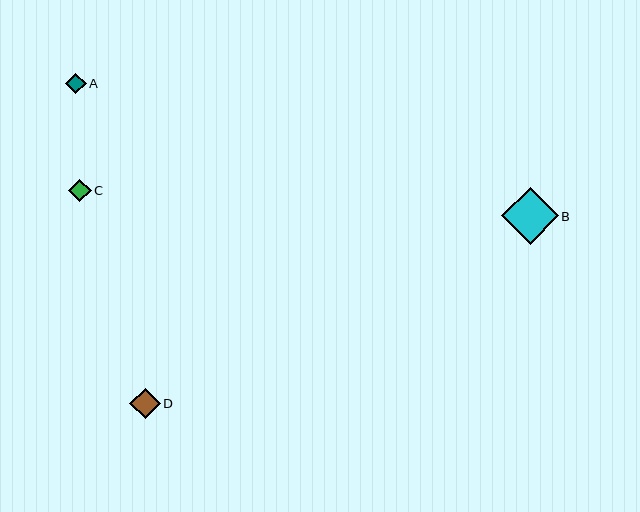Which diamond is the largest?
Diamond B is the largest with a size of approximately 57 pixels.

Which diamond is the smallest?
Diamond A is the smallest with a size of approximately 21 pixels.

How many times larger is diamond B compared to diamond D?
Diamond B is approximately 1.9 times the size of diamond D.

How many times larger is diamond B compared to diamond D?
Diamond B is approximately 1.9 times the size of diamond D.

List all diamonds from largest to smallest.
From largest to smallest: B, D, C, A.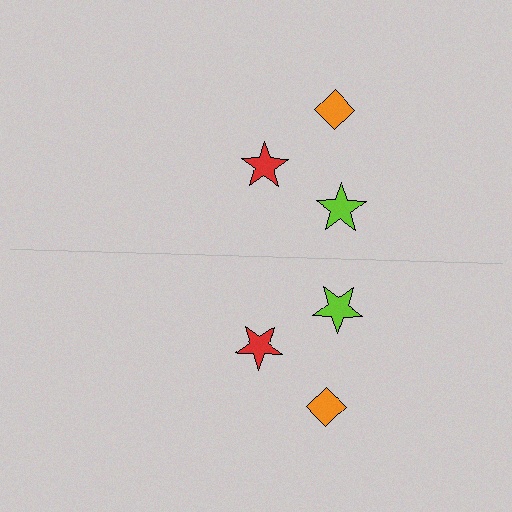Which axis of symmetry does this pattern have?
The pattern has a horizontal axis of symmetry running through the center of the image.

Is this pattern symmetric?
Yes, this pattern has bilateral (reflection) symmetry.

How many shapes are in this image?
There are 6 shapes in this image.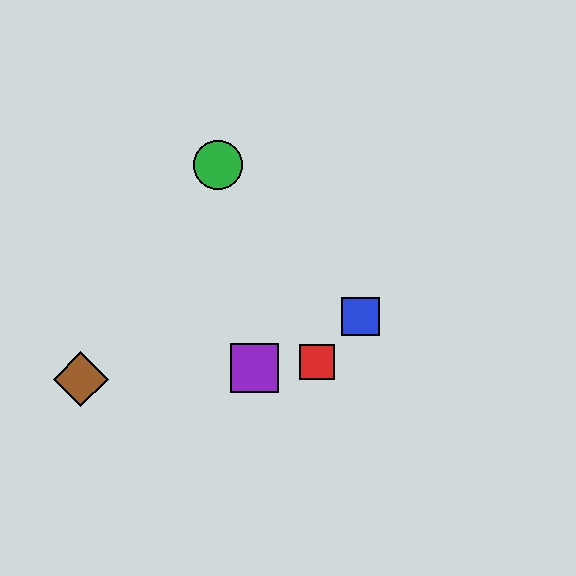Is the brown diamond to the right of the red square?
No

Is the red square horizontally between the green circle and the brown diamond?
No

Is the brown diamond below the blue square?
Yes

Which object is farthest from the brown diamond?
The blue square is farthest from the brown diamond.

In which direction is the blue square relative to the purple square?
The blue square is to the right of the purple square.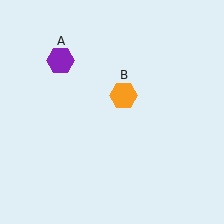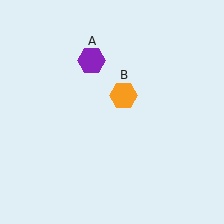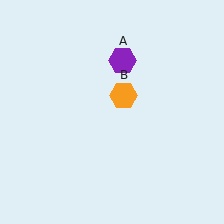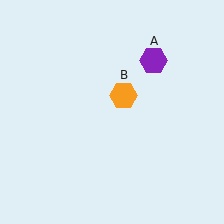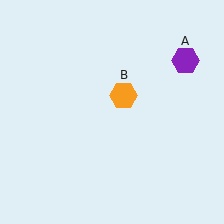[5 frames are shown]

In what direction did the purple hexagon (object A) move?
The purple hexagon (object A) moved right.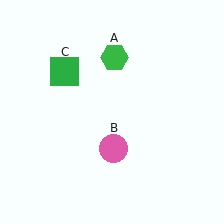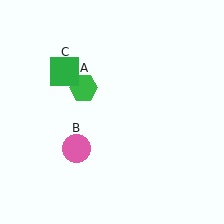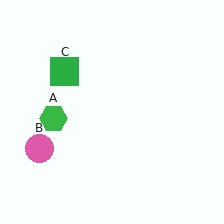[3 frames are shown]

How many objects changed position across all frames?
2 objects changed position: green hexagon (object A), pink circle (object B).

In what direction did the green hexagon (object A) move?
The green hexagon (object A) moved down and to the left.